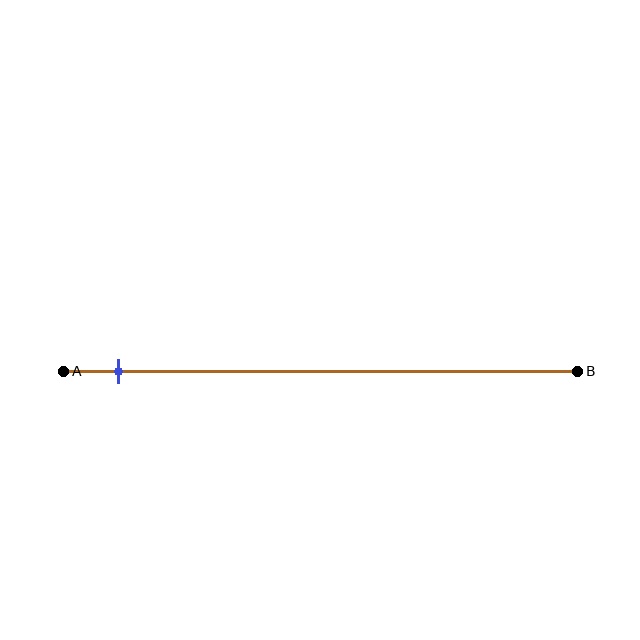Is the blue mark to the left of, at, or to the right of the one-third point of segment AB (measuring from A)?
The blue mark is to the left of the one-third point of segment AB.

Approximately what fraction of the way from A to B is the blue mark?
The blue mark is approximately 10% of the way from A to B.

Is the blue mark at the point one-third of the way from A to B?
No, the mark is at about 10% from A, not at the 33% one-third point.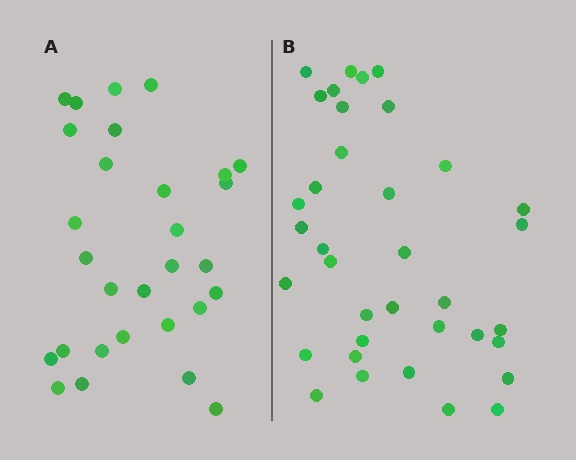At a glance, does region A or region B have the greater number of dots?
Region B (the right region) has more dots.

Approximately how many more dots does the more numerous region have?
Region B has roughly 8 or so more dots than region A.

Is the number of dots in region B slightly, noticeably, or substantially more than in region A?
Region B has only slightly more — the two regions are fairly close. The ratio is roughly 1.2 to 1.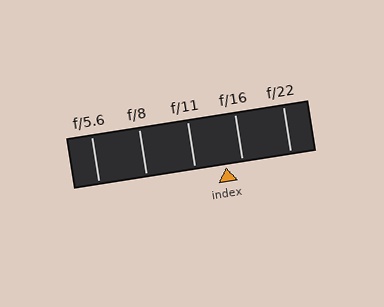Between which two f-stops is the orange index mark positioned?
The index mark is between f/11 and f/16.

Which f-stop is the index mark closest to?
The index mark is closest to f/16.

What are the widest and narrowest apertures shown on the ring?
The widest aperture shown is f/5.6 and the narrowest is f/22.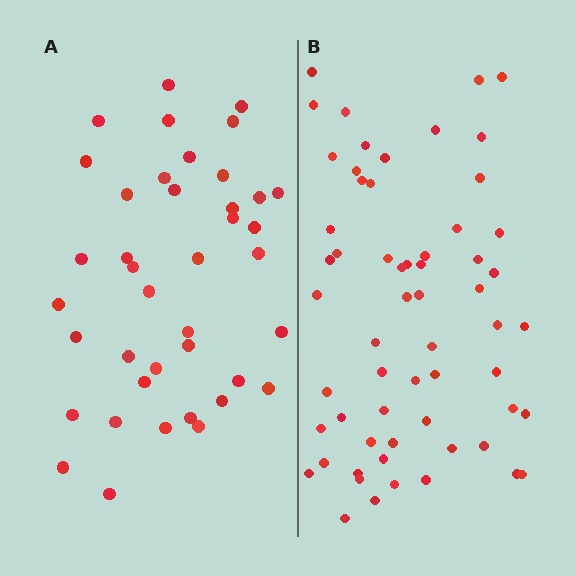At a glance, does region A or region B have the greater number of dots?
Region B (the right region) has more dots.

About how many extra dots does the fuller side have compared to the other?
Region B has approximately 20 more dots than region A.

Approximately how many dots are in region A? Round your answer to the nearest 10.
About 40 dots.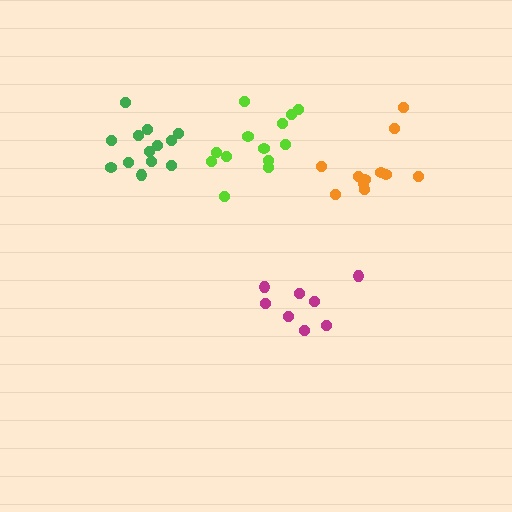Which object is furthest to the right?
The orange cluster is rightmost.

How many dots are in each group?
Group 1: 11 dots, Group 2: 13 dots, Group 3: 8 dots, Group 4: 13 dots (45 total).